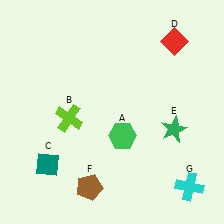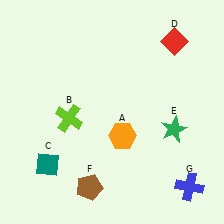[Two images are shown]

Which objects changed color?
A changed from green to orange. G changed from cyan to blue.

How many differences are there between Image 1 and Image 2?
There are 2 differences between the two images.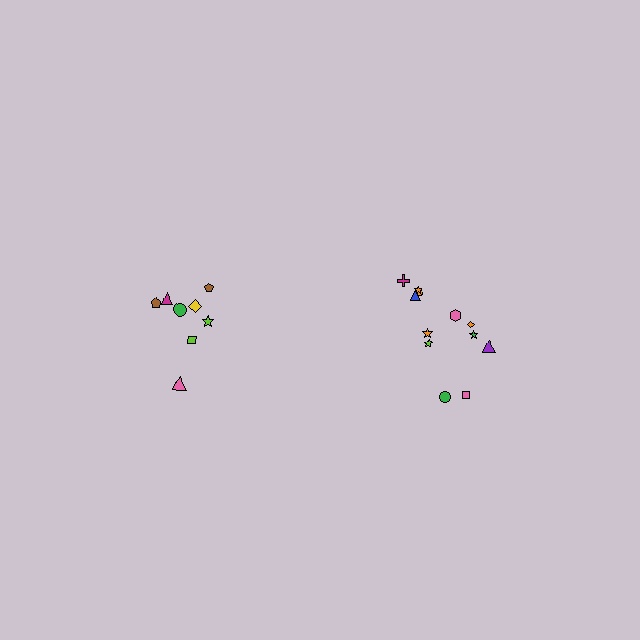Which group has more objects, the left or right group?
The right group.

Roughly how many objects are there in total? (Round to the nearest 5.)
Roughly 20 objects in total.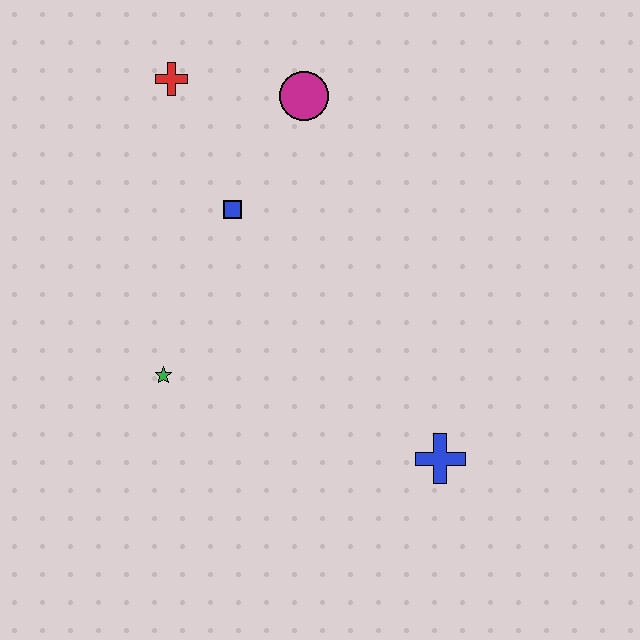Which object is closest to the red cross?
The magenta circle is closest to the red cross.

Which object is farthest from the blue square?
The blue cross is farthest from the blue square.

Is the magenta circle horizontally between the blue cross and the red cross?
Yes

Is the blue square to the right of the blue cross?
No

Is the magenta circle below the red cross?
Yes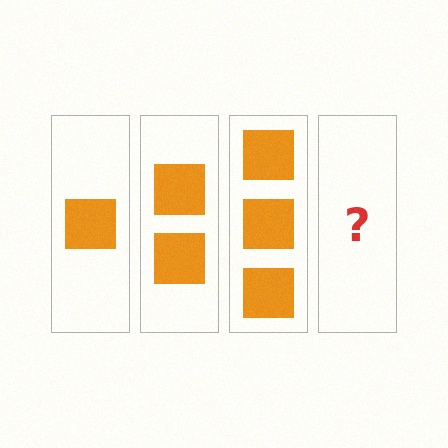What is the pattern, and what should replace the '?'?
The pattern is that each step adds one more square. The '?' should be 4 squares.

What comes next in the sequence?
The next element should be 4 squares.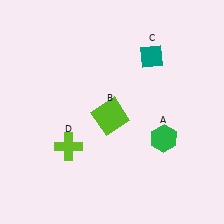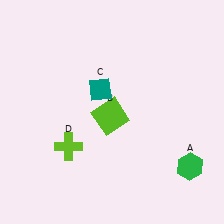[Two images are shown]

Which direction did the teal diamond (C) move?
The teal diamond (C) moved left.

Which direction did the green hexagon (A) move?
The green hexagon (A) moved down.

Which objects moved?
The objects that moved are: the green hexagon (A), the teal diamond (C).